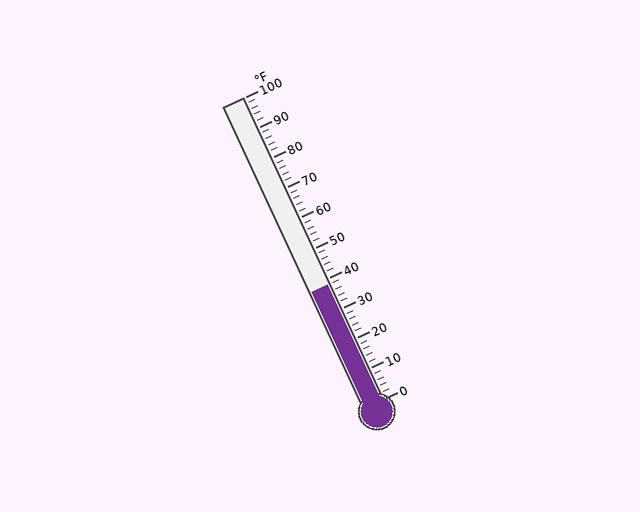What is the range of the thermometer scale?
The thermometer scale ranges from 0°F to 100°F.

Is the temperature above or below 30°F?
The temperature is above 30°F.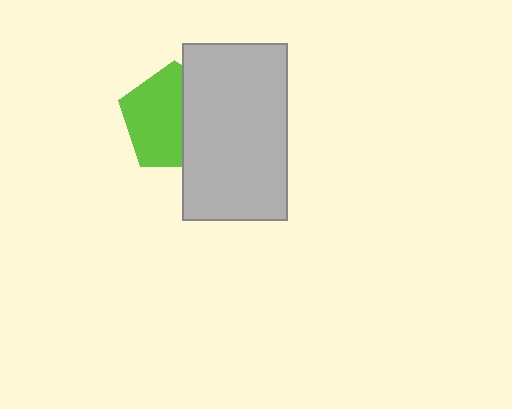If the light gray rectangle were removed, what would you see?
You would see the complete lime pentagon.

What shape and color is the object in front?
The object in front is a light gray rectangle.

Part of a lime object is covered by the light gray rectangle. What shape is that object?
It is a pentagon.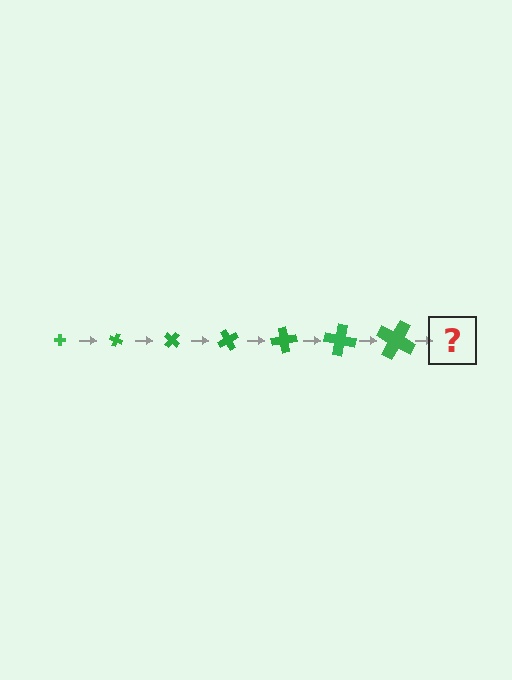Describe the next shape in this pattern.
It should be a cross, larger than the previous one and rotated 140 degrees from the start.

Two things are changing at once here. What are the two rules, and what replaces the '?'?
The two rules are that the cross grows larger each step and it rotates 20 degrees each step. The '?' should be a cross, larger than the previous one and rotated 140 degrees from the start.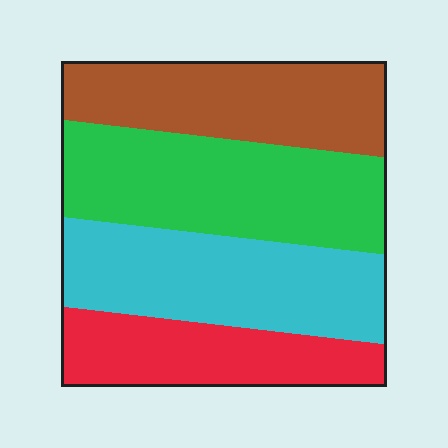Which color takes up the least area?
Red, at roughly 20%.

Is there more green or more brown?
Green.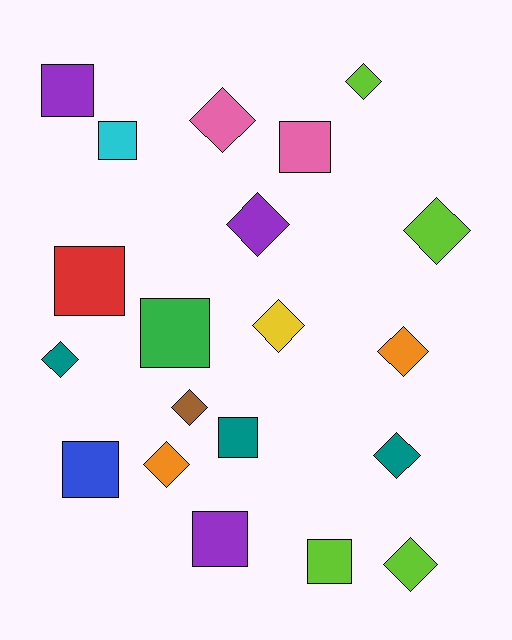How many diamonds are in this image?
There are 11 diamonds.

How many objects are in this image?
There are 20 objects.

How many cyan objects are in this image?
There is 1 cyan object.